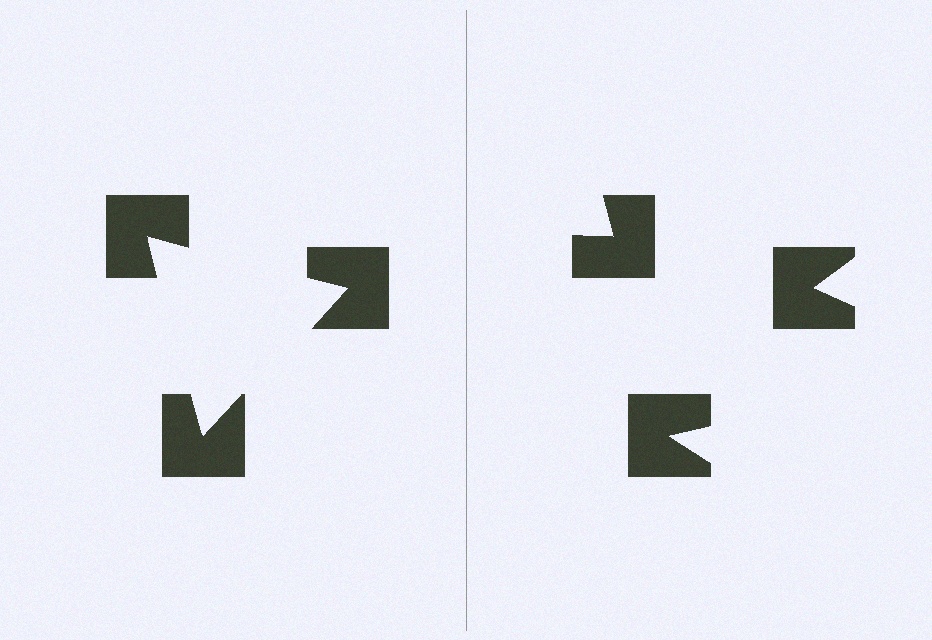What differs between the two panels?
The notched squares are positioned identically on both sides; only the wedge orientations differ. On the left they align to a triangle; on the right they are misaligned.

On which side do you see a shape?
An illusory triangle appears on the left side. On the right side the wedge cuts are rotated, so no coherent shape forms.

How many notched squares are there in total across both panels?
6 — 3 on each side.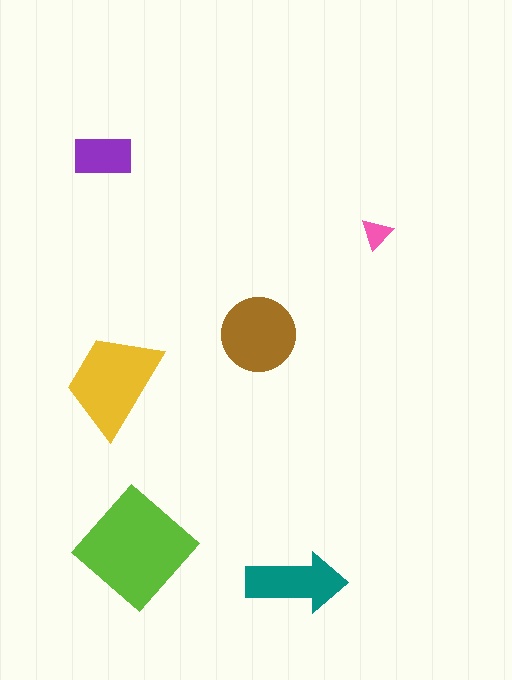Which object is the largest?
The lime diamond.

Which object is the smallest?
The pink triangle.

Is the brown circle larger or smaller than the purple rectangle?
Larger.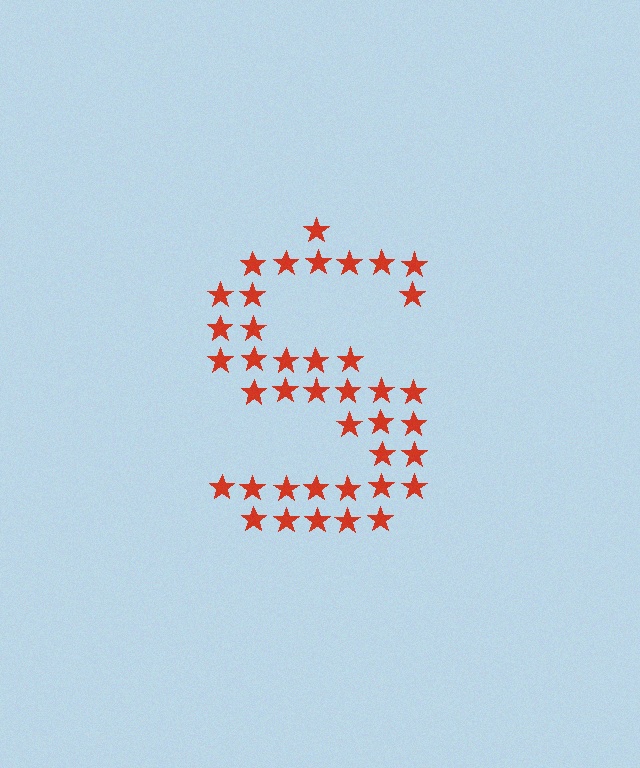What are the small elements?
The small elements are stars.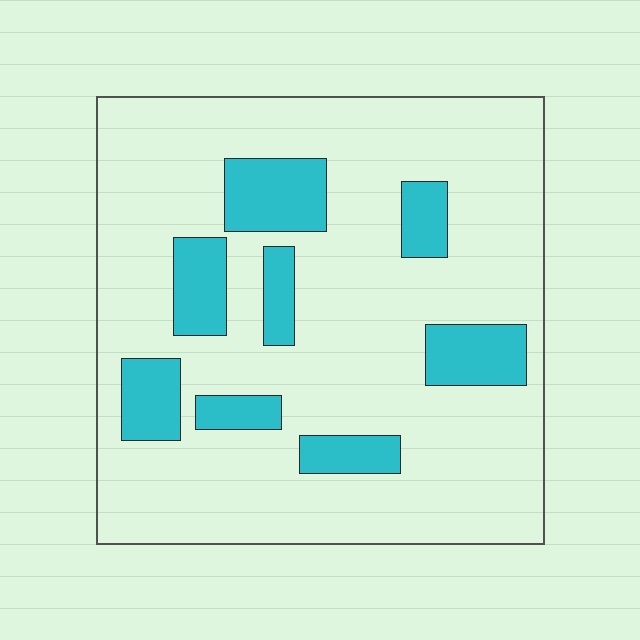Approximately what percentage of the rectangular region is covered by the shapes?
Approximately 20%.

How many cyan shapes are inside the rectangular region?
8.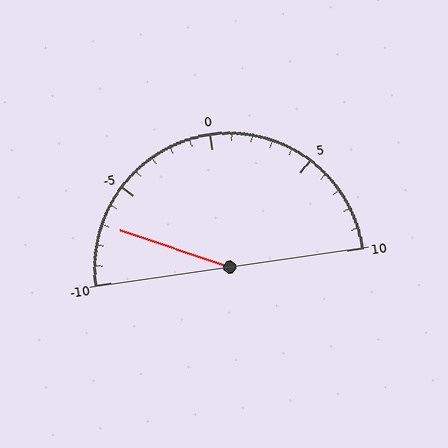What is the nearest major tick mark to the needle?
The nearest major tick mark is -5.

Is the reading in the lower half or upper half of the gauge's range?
The reading is in the lower half of the range (-10 to 10).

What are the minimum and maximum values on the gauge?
The gauge ranges from -10 to 10.